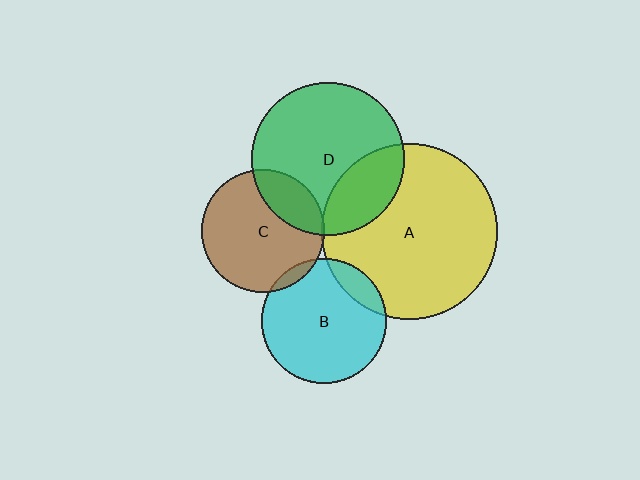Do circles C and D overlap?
Yes.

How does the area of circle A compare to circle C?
Approximately 2.1 times.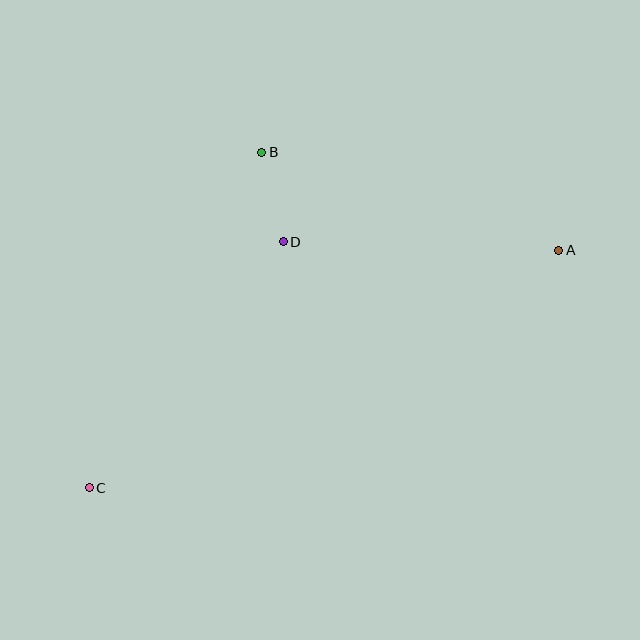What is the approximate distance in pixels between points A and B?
The distance between A and B is approximately 313 pixels.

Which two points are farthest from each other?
Points A and C are farthest from each other.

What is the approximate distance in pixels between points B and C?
The distance between B and C is approximately 377 pixels.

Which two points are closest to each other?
Points B and D are closest to each other.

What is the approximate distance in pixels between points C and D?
The distance between C and D is approximately 313 pixels.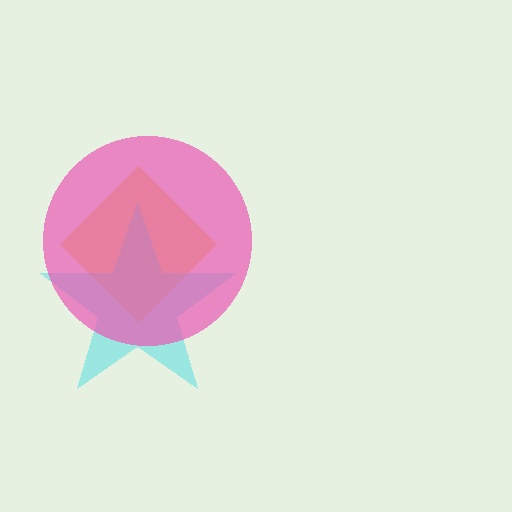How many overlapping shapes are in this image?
There are 3 overlapping shapes in the image.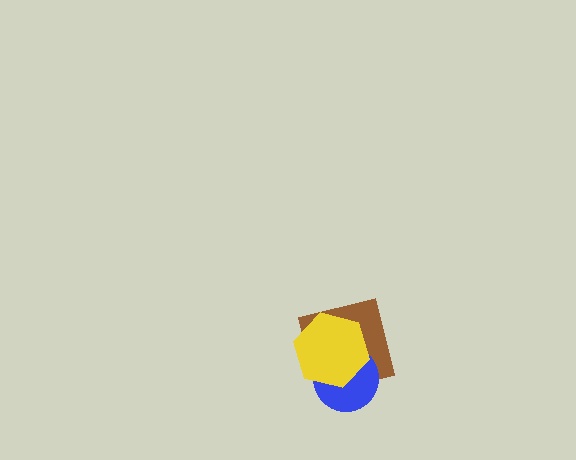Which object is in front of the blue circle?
The yellow hexagon is in front of the blue circle.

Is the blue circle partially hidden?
Yes, it is partially covered by another shape.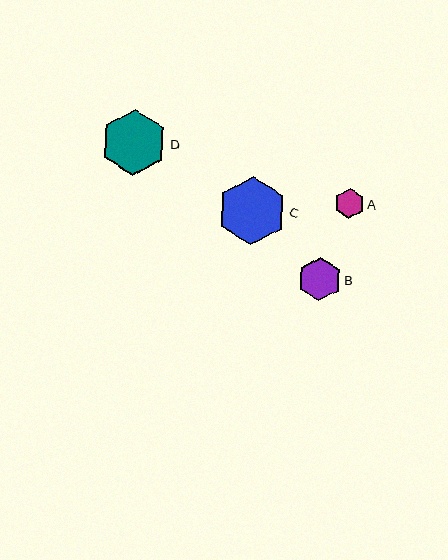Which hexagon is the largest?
Hexagon C is the largest with a size of approximately 69 pixels.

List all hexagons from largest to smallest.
From largest to smallest: C, D, B, A.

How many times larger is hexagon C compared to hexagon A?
Hexagon C is approximately 2.3 times the size of hexagon A.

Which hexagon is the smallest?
Hexagon A is the smallest with a size of approximately 30 pixels.